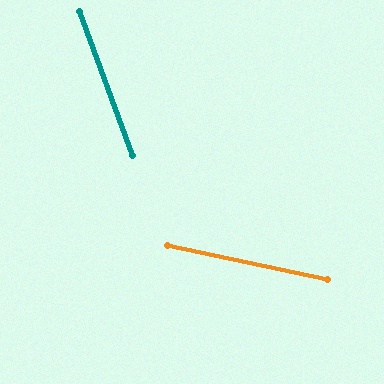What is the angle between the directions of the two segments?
Approximately 58 degrees.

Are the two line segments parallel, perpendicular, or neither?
Neither parallel nor perpendicular — they differ by about 58°.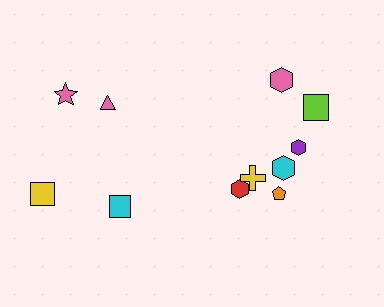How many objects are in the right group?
There are 7 objects.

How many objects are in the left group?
There are 4 objects.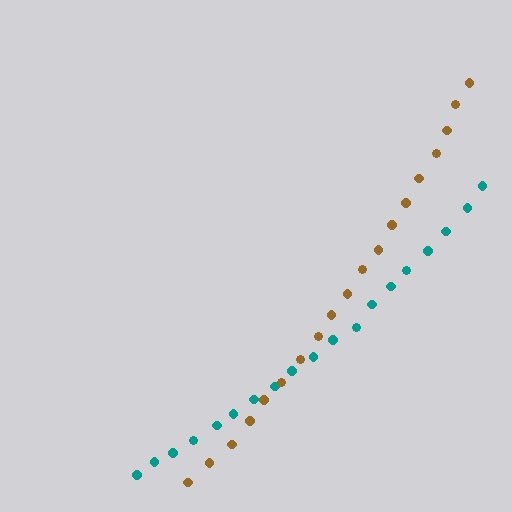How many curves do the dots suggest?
There are 2 distinct paths.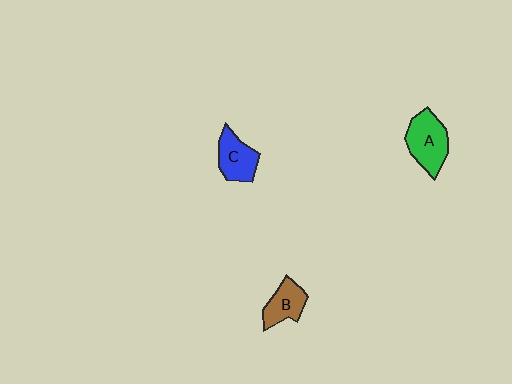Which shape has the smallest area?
Shape B (brown).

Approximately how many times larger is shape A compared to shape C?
Approximately 1.2 times.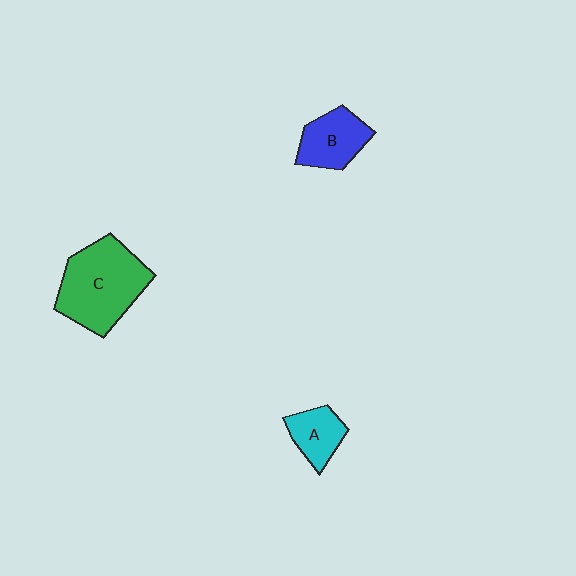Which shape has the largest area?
Shape C (green).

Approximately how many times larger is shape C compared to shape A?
Approximately 2.4 times.